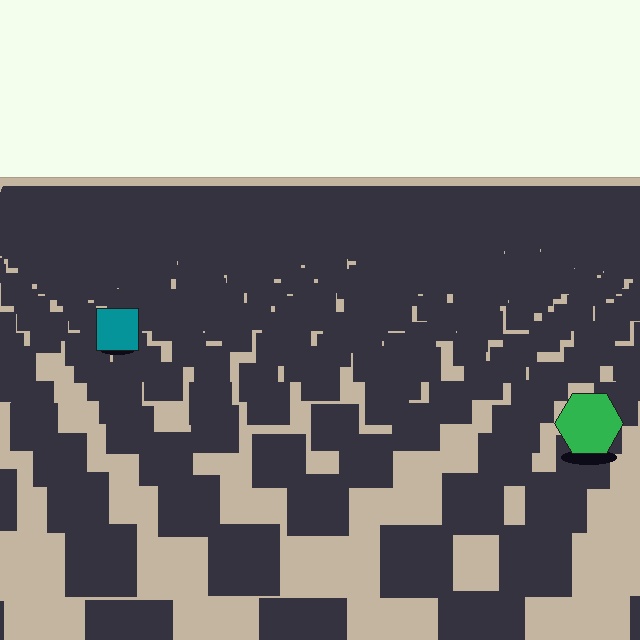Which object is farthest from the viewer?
The teal square is farthest from the viewer. It appears smaller and the ground texture around it is denser.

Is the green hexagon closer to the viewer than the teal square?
Yes. The green hexagon is closer — you can tell from the texture gradient: the ground texture is coarser near it.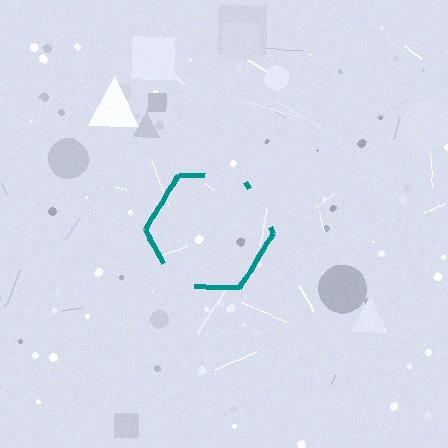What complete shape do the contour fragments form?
The contour fragments form a hexagon.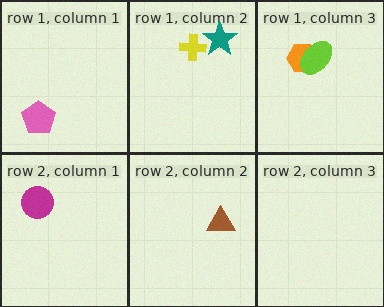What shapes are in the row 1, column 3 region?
The orange hexagon, the lime ellipse.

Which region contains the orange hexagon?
The row 1, column 3 region.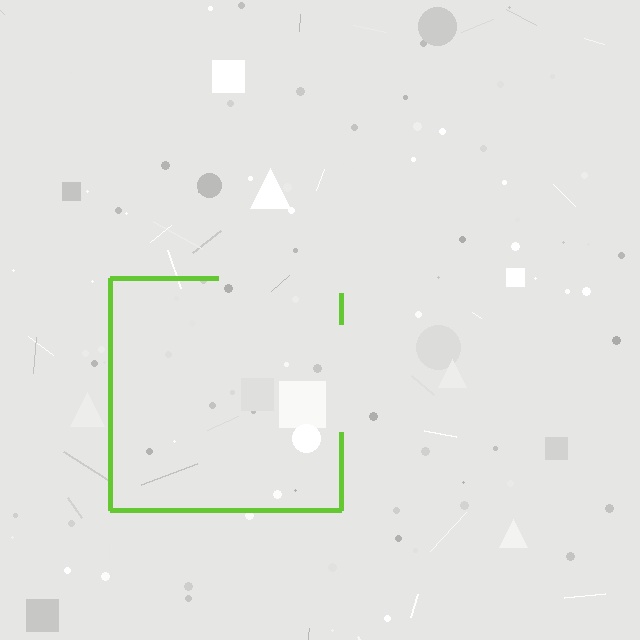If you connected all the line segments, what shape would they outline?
They would outline a square.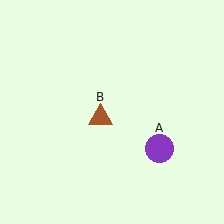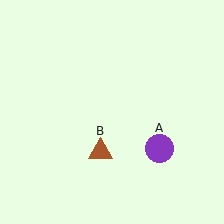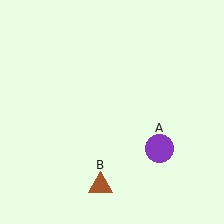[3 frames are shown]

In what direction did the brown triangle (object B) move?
The brown triangle (object B) moved down.